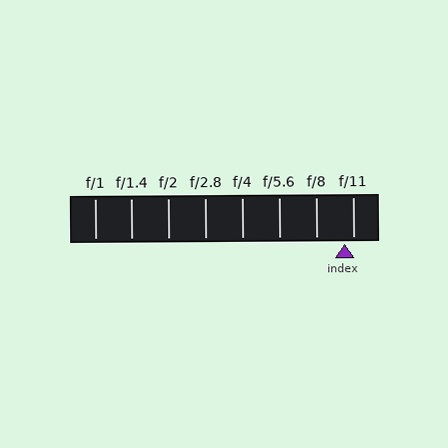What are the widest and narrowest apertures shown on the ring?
The widest aperture shown is f/1 and the narrowest is f/11.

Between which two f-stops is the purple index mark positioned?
The index mark is between f/8 and f/11.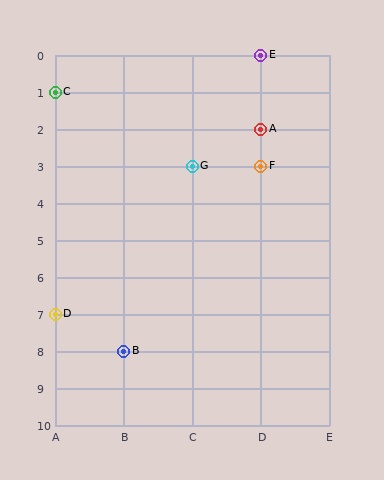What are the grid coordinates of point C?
Point C is at grid coordinates (A, 1).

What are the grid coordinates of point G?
Point G is at grid coordinates (C, 3).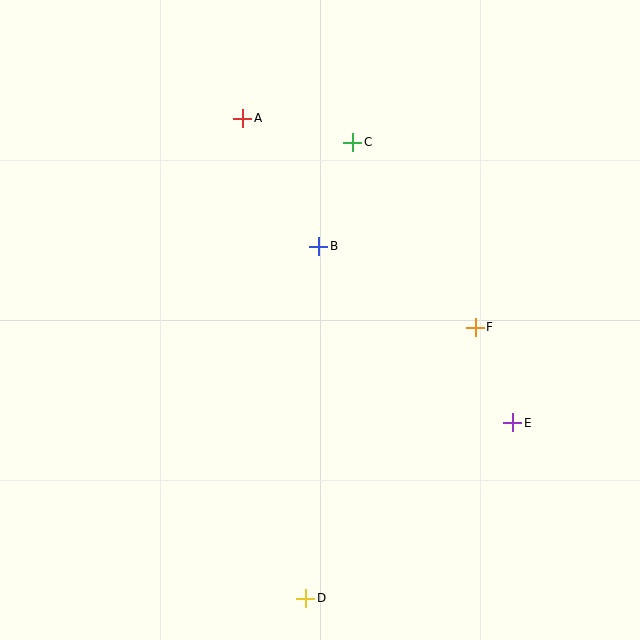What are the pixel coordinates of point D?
Point D is at (306, 598).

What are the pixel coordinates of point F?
Point F is at (475, 327).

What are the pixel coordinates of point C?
Point C is at (353, 142).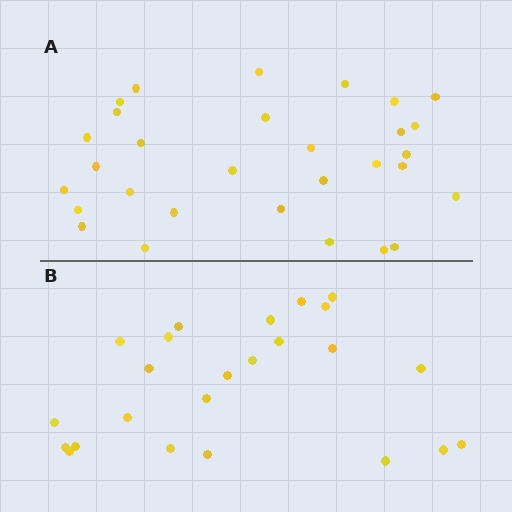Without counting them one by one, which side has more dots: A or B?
Region A (the top region) has more dots.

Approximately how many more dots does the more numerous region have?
Region A has about 6 more dots than region B.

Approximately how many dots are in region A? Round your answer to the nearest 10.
About 30 dots.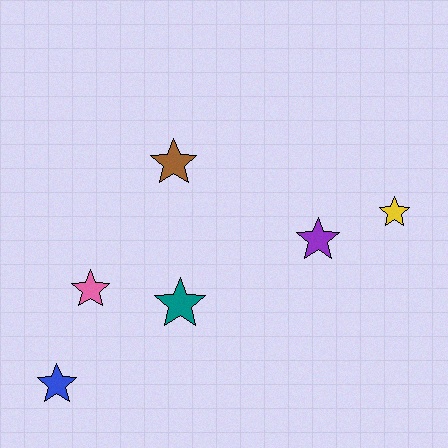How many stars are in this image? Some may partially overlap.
There are 6 stars.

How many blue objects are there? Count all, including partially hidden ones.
There is 1 blue object.